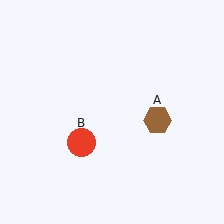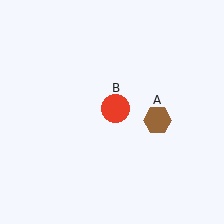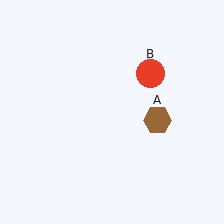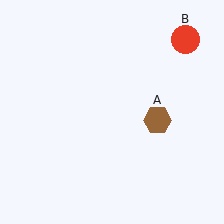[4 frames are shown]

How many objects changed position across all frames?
1 object changed position: red circle (object B).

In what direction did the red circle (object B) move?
The red circle (object B) moved up and to the right.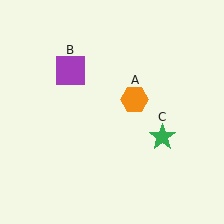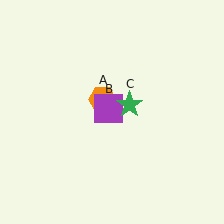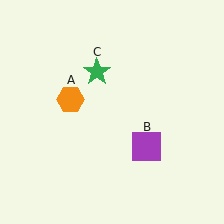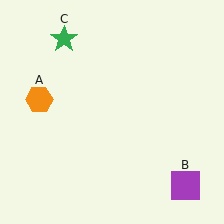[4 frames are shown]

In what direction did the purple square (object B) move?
The purple square (object B) moved down and to the right.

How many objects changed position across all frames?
3 objects changed position: orange hexagon (object A), purple square (object B), green star (object C).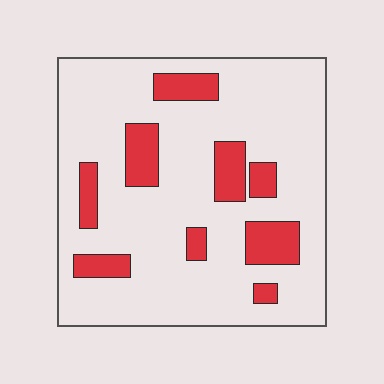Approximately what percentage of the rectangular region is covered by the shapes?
Approximately 20%.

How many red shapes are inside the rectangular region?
9.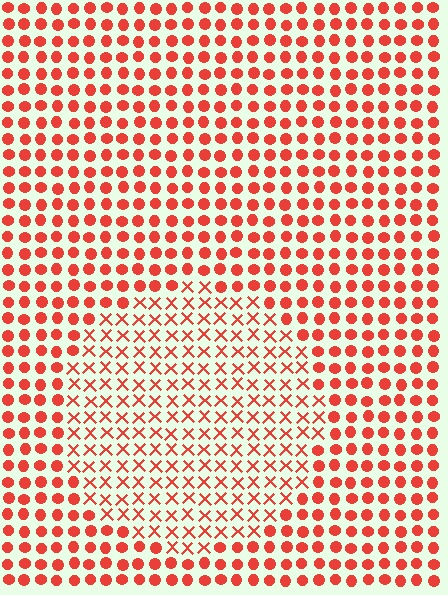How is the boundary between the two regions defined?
The boundary is defined by a change in element shape: X marks inside vs. circles outside. All elements share the same color and spacing.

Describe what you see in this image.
The image is filled with small red elements arranged in a uniform grid. A circle-shaped region contains X marks, while the surrounding area contains circles. The boundary is defined purely by the change in element shape.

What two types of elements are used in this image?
The image uses X marks inside the circle region and circles outside it.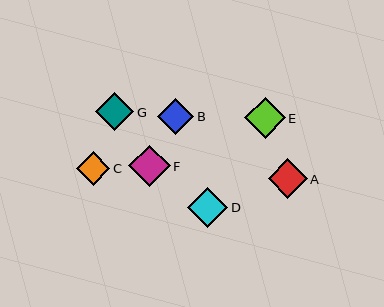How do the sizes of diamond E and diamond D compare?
Diamond E and diamond D are approximately the same size.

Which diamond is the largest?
Diamond F is the largest with a size of approximately 41 pixels.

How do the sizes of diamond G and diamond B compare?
Diamond G and diamond B are approximately the same size.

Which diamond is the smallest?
Diamond C is the smallest with a size of approximately 34 pixels.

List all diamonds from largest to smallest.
From largest to smallest: F, E, D, A, G, B, C.